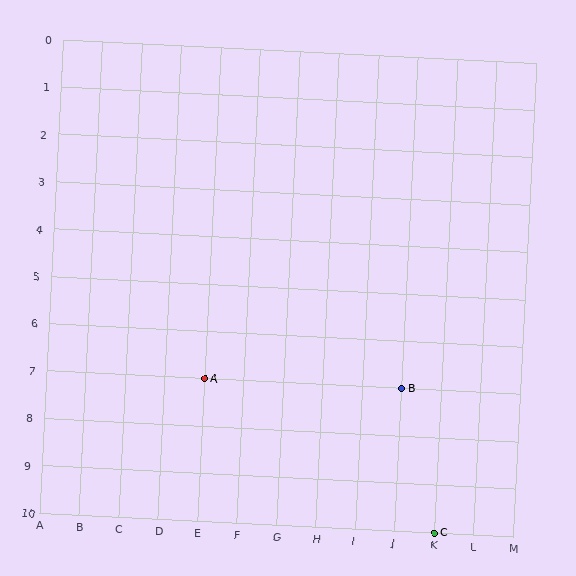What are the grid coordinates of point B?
Point B is at grid coordinates (J, 7).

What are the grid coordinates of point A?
Point A is at grid coordinates (E, 7).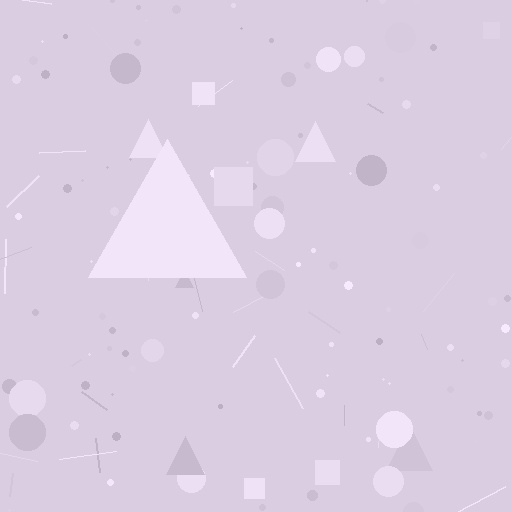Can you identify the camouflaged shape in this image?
The camouflaged shape is a triangle.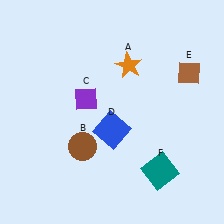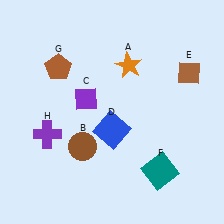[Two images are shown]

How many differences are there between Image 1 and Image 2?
There are 2 differences between the two images.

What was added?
A brown pentagon (G), a purple cross (H) were added in Image 2.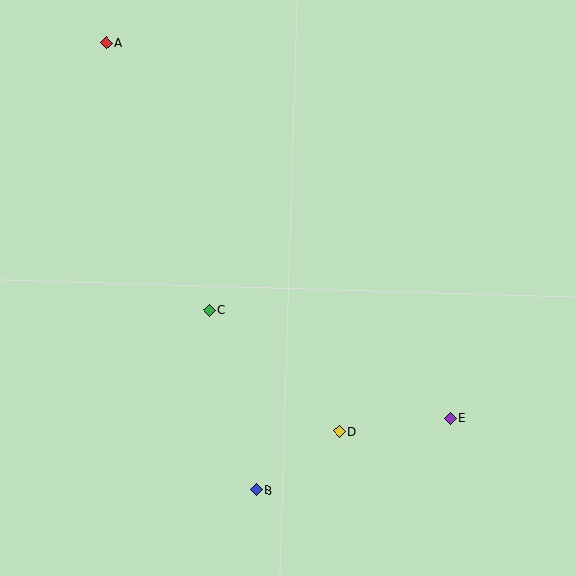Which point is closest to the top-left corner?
Point A is closest to the top-left corner.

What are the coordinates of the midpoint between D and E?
The midpoint between D and E is at (395, 425).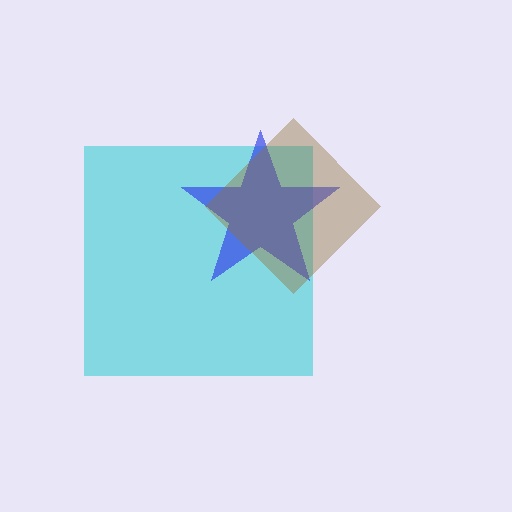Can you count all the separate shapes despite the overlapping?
Yes, there are 3 separate shapes.